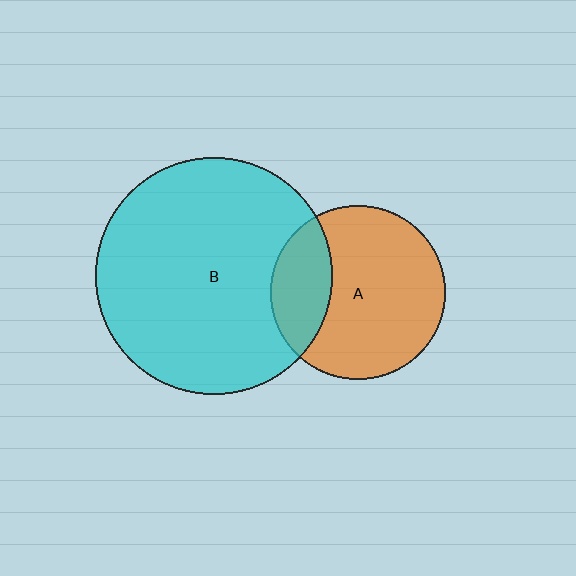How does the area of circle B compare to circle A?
Approximately 1.8 times.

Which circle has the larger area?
Circle B (cyan).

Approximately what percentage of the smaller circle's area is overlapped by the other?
Approximately 25%.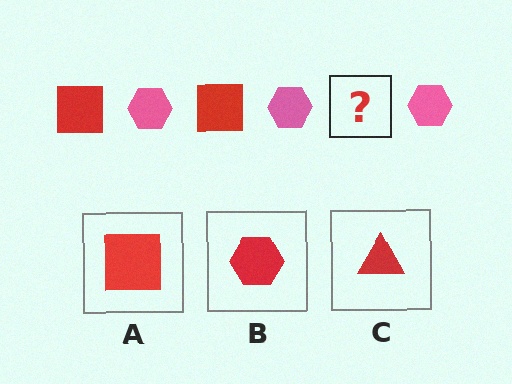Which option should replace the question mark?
Option A.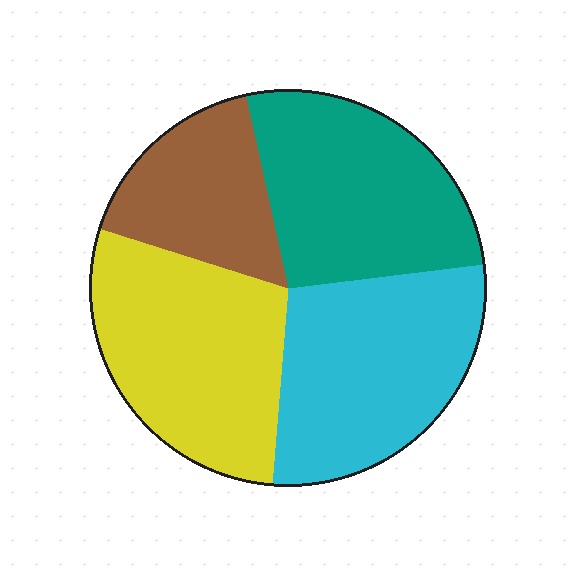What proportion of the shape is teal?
Teal takes up about one quarter (1/4) of the shape.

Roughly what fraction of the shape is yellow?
Yellow covers roughly 30% of the shape.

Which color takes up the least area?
Brown, at roughly 15%.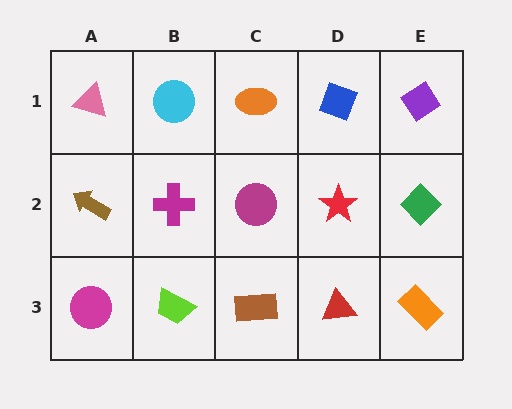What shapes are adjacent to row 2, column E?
A purple diamond (row 1, column E), an orange rectangle (row 3, column E), a red star (row 2, column D).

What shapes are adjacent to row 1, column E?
A green diamond (row 2, column E), a blue diamond (row 1, column D).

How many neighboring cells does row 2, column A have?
3.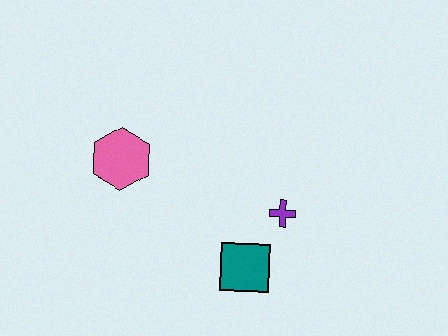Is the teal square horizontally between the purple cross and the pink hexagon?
Yes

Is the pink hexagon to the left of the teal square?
Yes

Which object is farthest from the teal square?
The pink hexagon is farthest from the teal square.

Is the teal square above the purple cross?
No